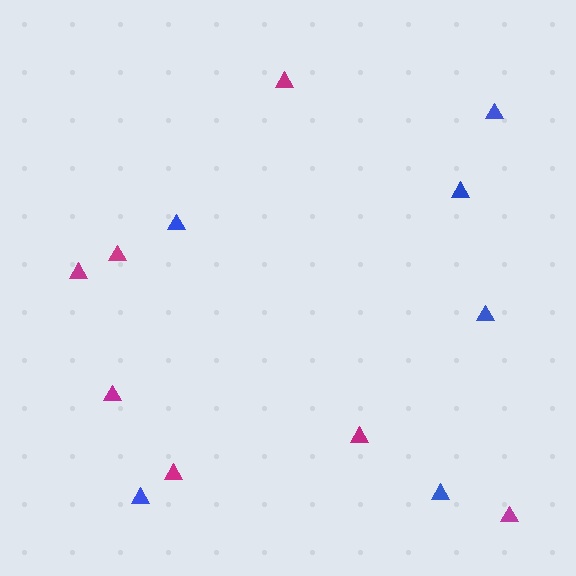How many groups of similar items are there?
There are 2 groups: one group of magenta triangles (7) and one group of blue triangles (6).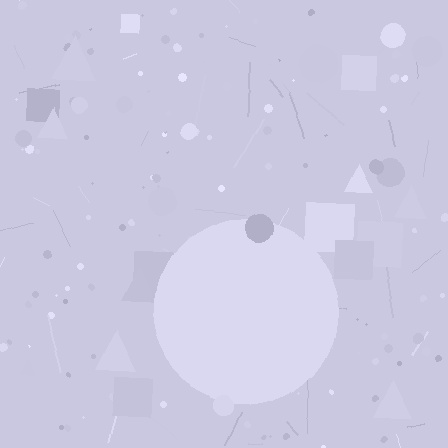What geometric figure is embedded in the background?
A circle is embedded in the background.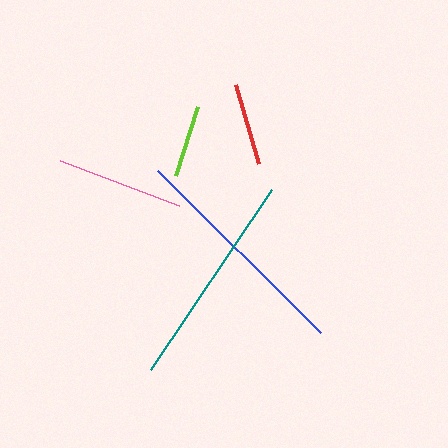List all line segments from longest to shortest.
From longest to shortest: blue, teal, pink, red, lime.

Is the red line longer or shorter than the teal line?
The teal line is longer than the red line.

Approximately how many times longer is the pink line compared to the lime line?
The pink line is approximately 1.8 times the length of the lime line.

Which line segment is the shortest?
The lime line is the shortest at approximately 73 pixels.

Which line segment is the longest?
The blue line is the longest at approximately 230 pixels.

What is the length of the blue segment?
The blue segment is approximately 230 pixels long.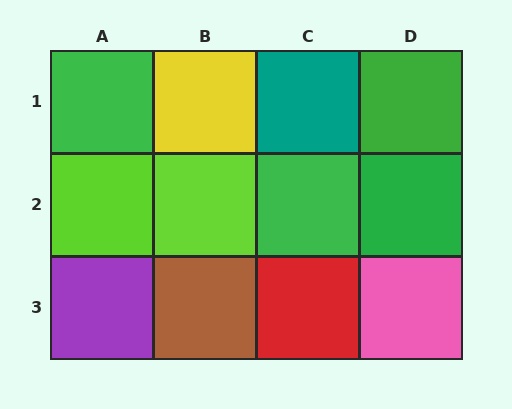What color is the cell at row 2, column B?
Lime.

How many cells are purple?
1 cell is purple.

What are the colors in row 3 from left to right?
Purple, brown, red, pink.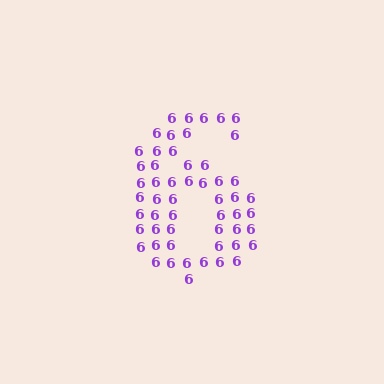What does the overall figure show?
The overall figure shows the digit 6.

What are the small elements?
The small elements are digit 6's.